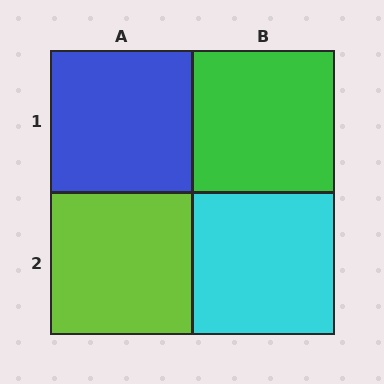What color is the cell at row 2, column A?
Lime.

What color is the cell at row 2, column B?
Cyan.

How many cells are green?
1 cell is green.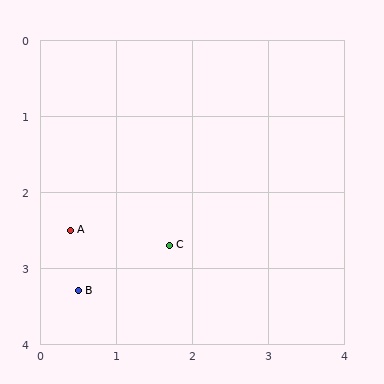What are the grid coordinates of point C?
Point C is at approximately (1.7, 2.7).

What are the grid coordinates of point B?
Point B is at approximately (0.5, 3.3).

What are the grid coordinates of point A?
Point A is at approximately (0.4, 2.5).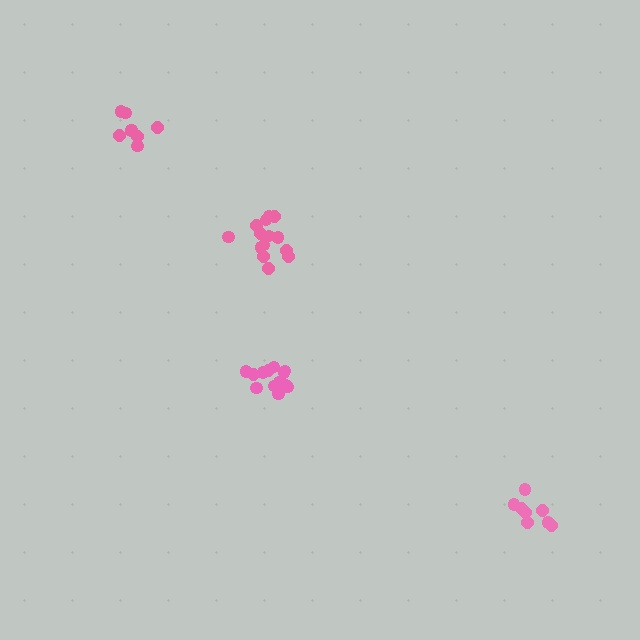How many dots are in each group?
Group 1: 13 dots, Group 2: 14 dots, Group 3: 8 dots, Group 4: 8 dots (43 total).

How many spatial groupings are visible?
There are 4 spatial groupings.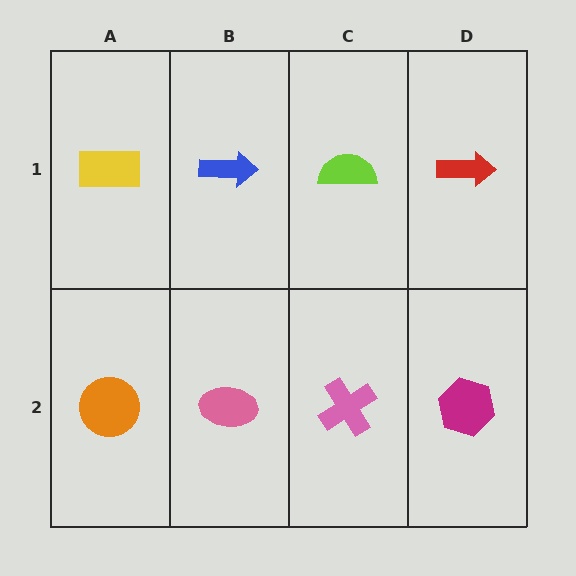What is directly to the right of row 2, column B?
A pink cross.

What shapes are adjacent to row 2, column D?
A red arrow (row 1, column D), a pink cross (row 2, column C).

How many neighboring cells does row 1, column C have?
3.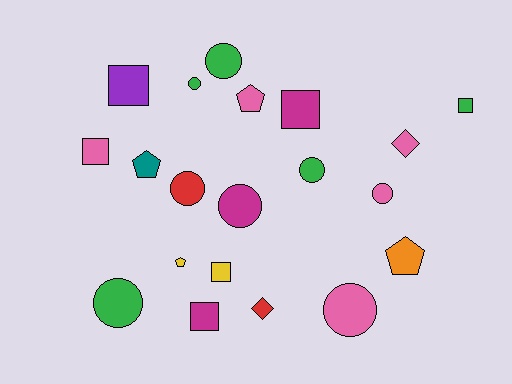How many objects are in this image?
There are 20 objects.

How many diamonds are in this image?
There are 2 diamonds.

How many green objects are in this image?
There are 5 green objects.